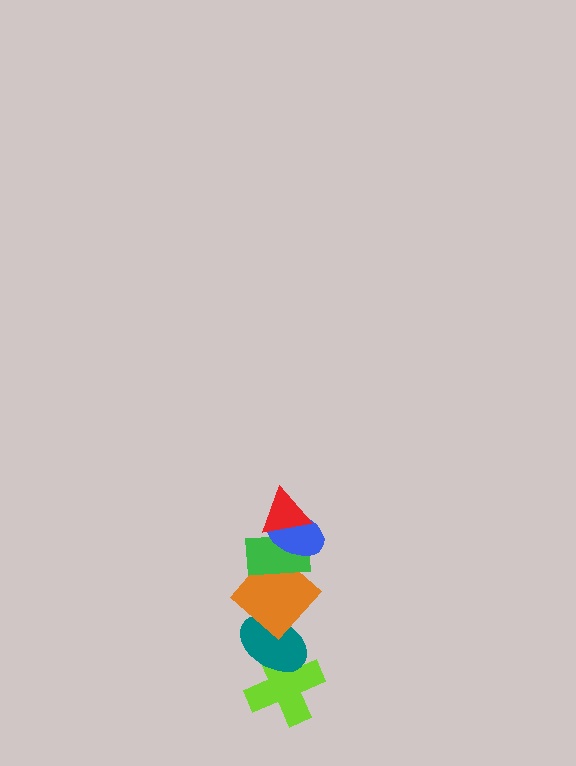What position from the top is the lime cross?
The lime cross is 6th from the top.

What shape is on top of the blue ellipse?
The red triangle is on top of the blue ellipse.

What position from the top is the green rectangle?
The green rectangle is 3rd from the top.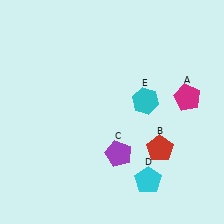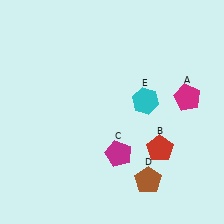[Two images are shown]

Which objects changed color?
C changed from purple to magenta. D changed from cyan to brown.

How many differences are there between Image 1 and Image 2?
There are 2 differences between the two images.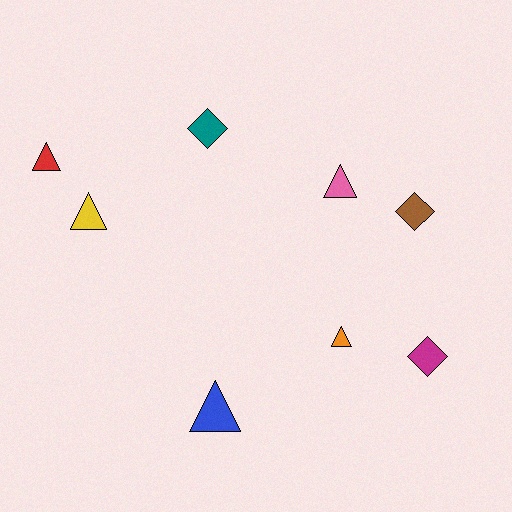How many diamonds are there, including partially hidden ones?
There are 3 diamonds.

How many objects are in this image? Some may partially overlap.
There are 8 objects.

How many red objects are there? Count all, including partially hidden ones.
There is 1 red object.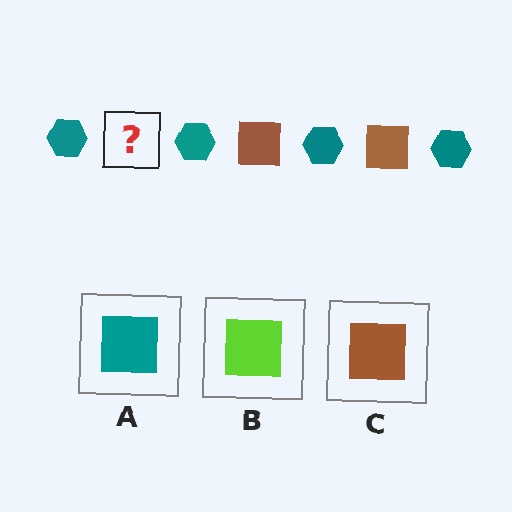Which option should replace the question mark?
Option C.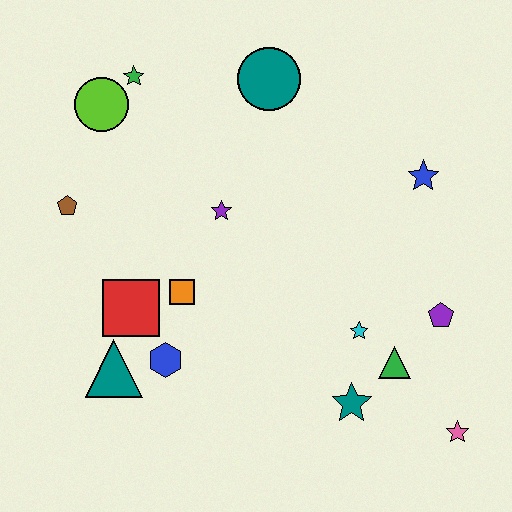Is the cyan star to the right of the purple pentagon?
No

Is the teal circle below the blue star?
No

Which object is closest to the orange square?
The red square is closest to the orange square.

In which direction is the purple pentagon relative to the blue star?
The purple pentagon is below the blue star.